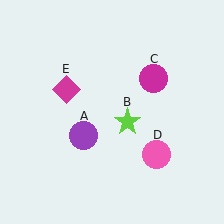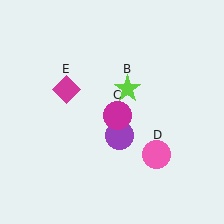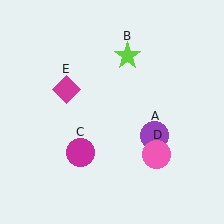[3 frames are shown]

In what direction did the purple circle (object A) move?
The purple circle (object A) moved right.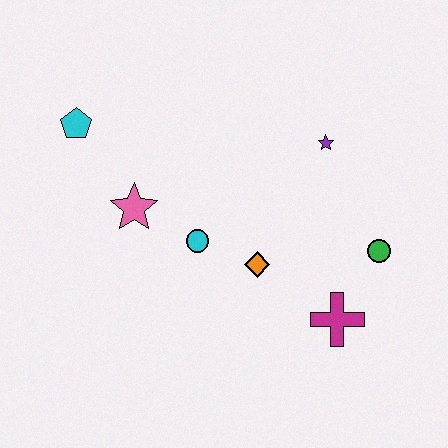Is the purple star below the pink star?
No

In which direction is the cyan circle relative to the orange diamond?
The cyan circle is to the left of the orange diamond.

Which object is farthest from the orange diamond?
The cyan pentagon is farthest from the orange diamond.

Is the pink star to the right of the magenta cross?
No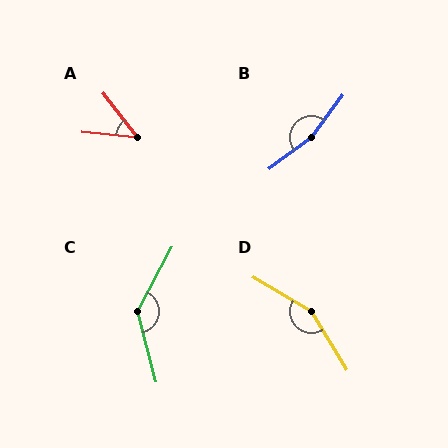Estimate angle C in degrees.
Approximately 136 degrees.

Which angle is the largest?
B, at approximately 164 degrees.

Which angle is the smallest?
A, at approximately 46 degrees.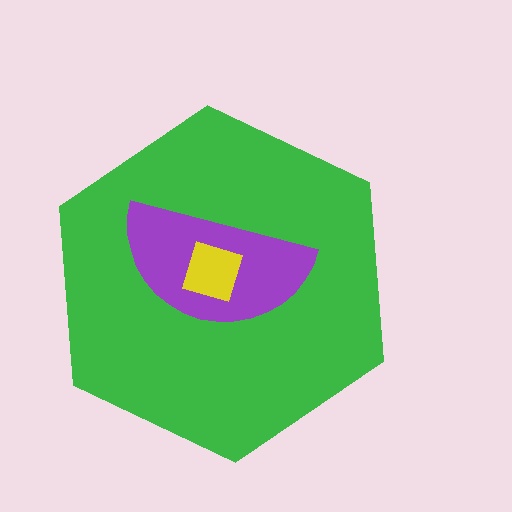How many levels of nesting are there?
3.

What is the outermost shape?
The green hexagon.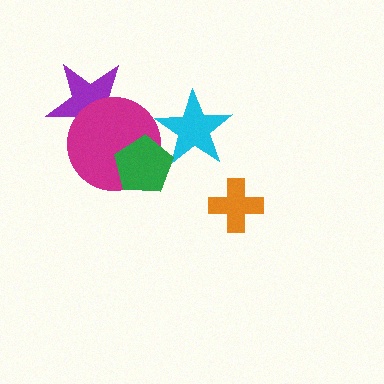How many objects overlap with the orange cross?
0 objects overlap with the orange cross.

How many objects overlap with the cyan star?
1 object overlaps with the cyan star.